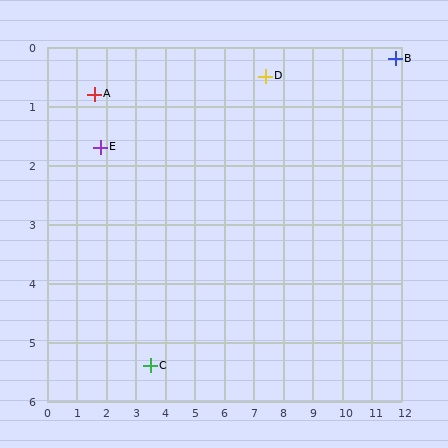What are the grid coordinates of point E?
Point E is at approximately (1.8, 1.7).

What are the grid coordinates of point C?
Point C is at approximately (3.5, 5.4).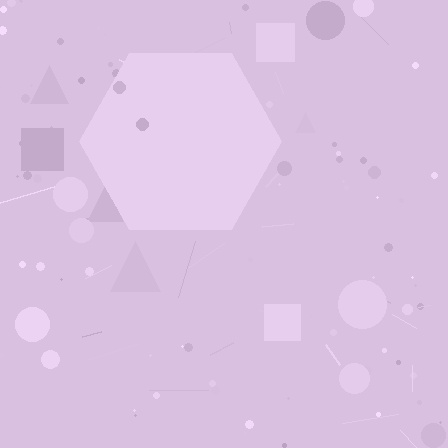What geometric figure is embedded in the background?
A hexagon is embedded in the background.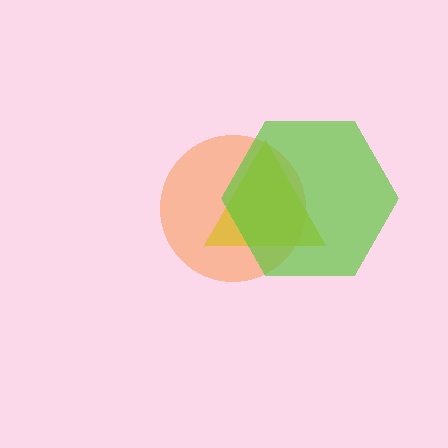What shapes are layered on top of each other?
The layered shapes are: an orange circle, a yellow triangle, a lime hexagon.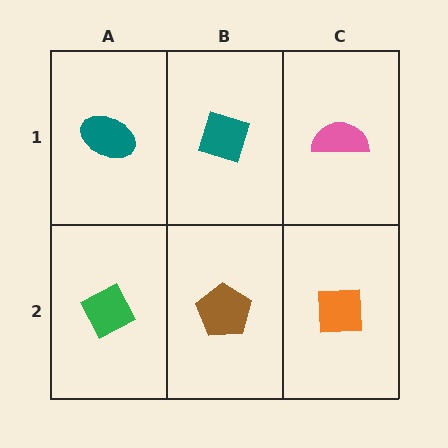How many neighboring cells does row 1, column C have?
2.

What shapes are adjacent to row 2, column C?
A pink semicircle (row 1, column C), a brown pentagon (row 2, column B).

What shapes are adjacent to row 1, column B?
A brown pentagon (row 2, column B), a teal ellipse (row 1, column A), a pink semicircle (row 1, column C).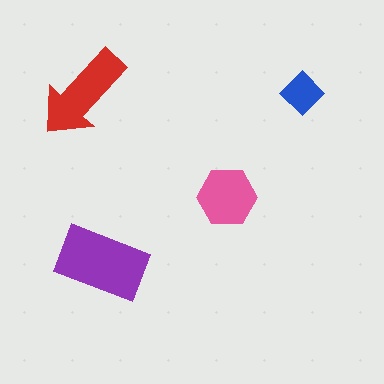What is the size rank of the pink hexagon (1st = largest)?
3rd.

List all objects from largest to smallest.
The purple rectangle, the red arrow, the pink hexagon, the blue diamond.